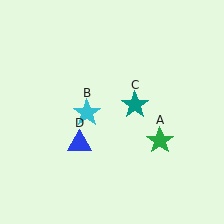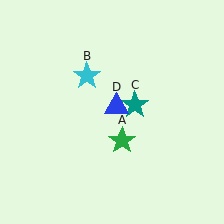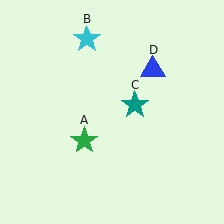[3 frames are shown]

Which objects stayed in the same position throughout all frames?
Teal star (object C) remained stationary.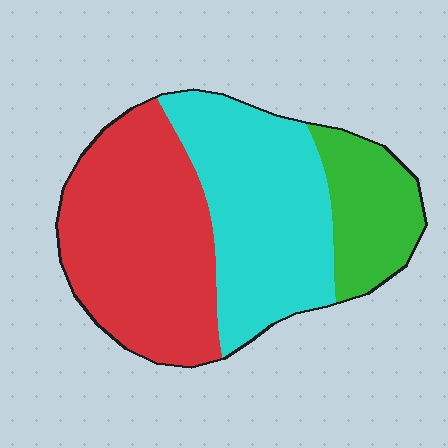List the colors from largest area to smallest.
From largest to smallest: red, cyan, green.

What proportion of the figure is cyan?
Cyan covers around 40% of the figure.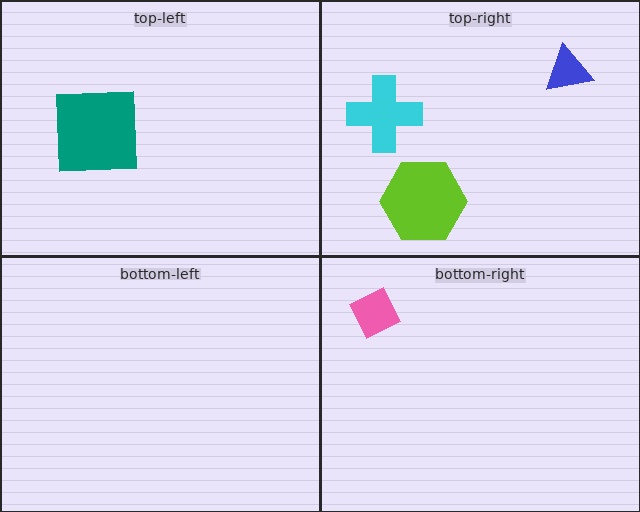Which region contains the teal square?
The top-left region.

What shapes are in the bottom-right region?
The pink diamond.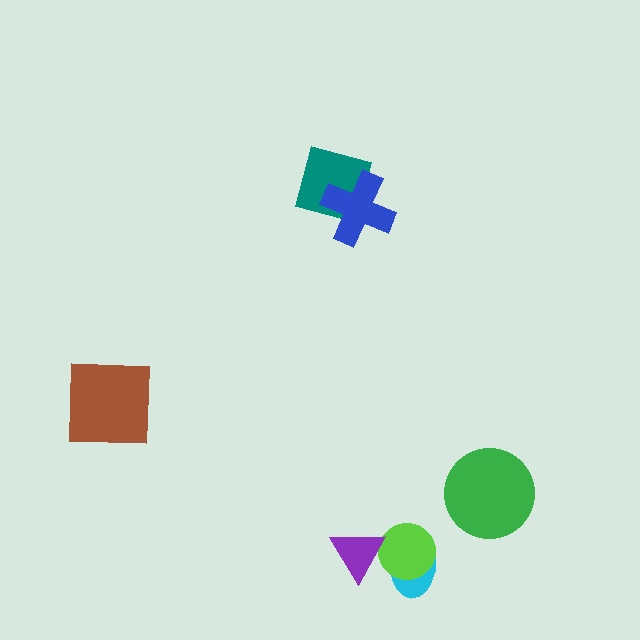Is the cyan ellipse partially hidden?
Yes, it is partially covered by another shape.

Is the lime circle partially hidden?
Yes, it is partially covered by another shape.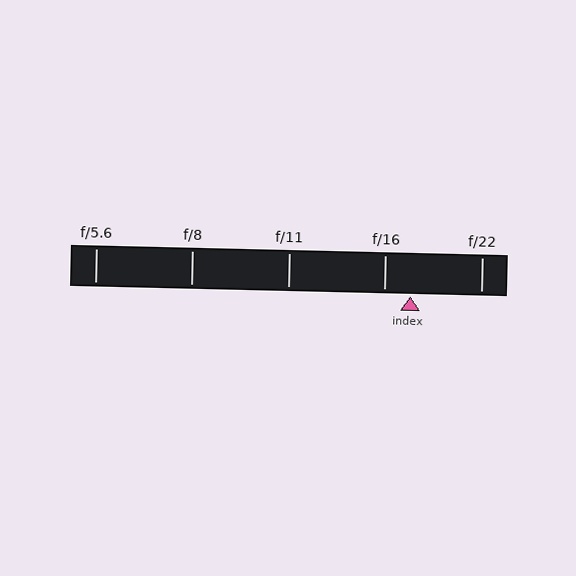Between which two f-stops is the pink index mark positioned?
The index mark is between f/16 and f/22.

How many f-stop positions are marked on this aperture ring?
There are 5 f-stop positions marked.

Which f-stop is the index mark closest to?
The index mark is closest to f/16.